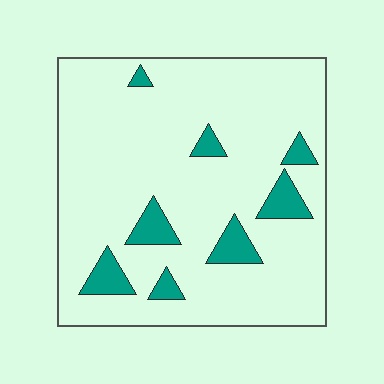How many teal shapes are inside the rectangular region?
8.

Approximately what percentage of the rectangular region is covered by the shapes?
Approximately 10%.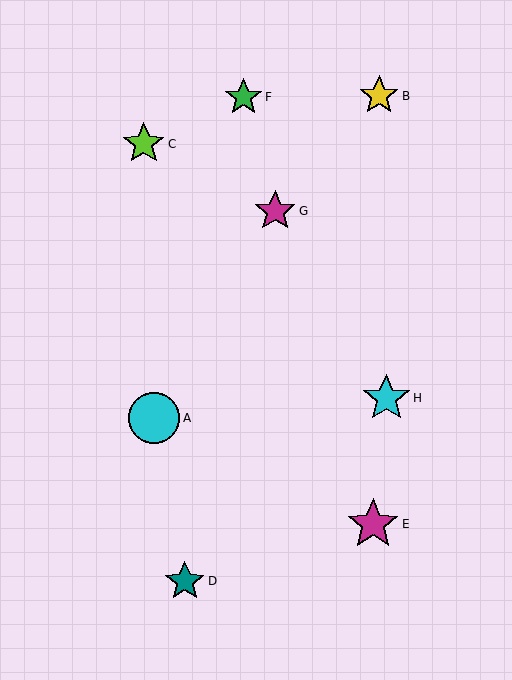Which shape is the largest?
The magenta star (labeled E) is the largest.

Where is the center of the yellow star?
The center of the yellow star is at (379, 96).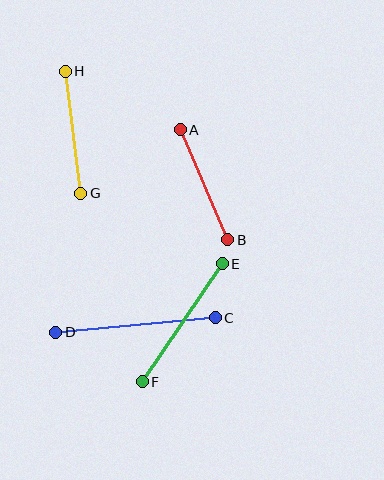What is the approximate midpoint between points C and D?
The midpoint is at approximately (136, 325) pixels.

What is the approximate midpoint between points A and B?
The midpoint is at approximately (204, 185) pixels.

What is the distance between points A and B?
The distance is approximately 119 pixels.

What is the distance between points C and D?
The distance is approximately 160 pixels.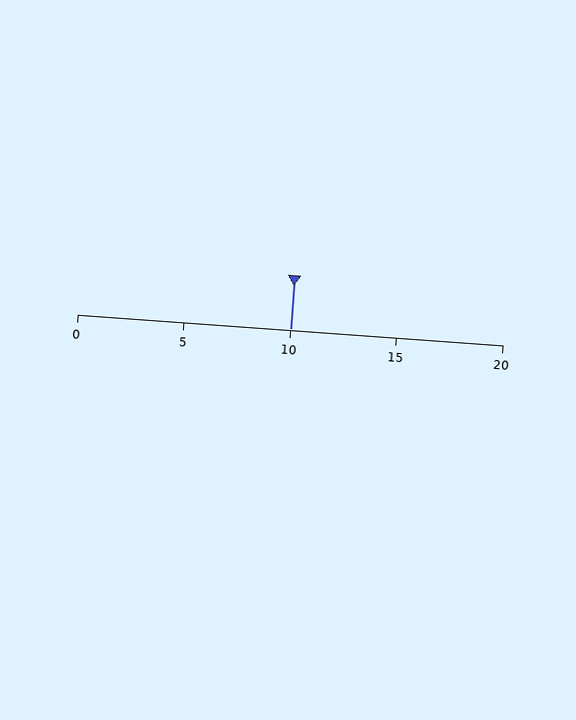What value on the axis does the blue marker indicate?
The marker indicates approximately 10.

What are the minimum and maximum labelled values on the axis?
The axis runs from 0 to 20.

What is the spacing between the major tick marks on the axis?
The major ticks are spaced 5 apart.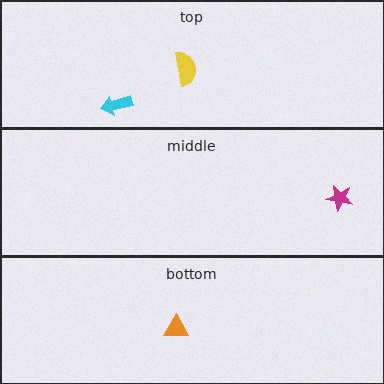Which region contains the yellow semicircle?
The top region.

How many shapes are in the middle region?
1.